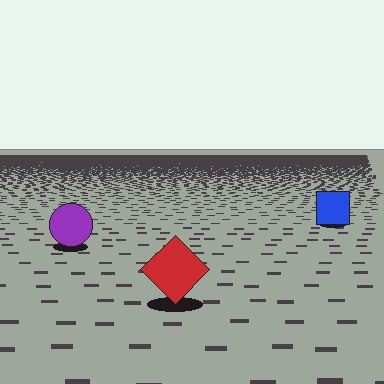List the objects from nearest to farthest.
From nearest to farthest: the red diamond, the purple circle, the blue square.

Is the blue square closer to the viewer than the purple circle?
No. The purple circle is closer — you can tell from the texture gradient: the ground texture is coarser near it.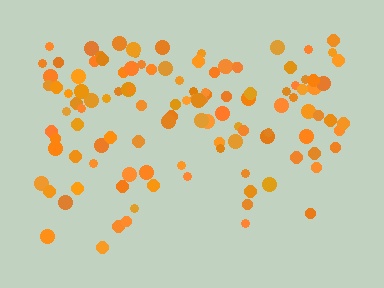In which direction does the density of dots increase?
From bottom to top, with the top side densest.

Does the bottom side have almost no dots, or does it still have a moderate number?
Still a moderate number, just noticeably fewer than the top.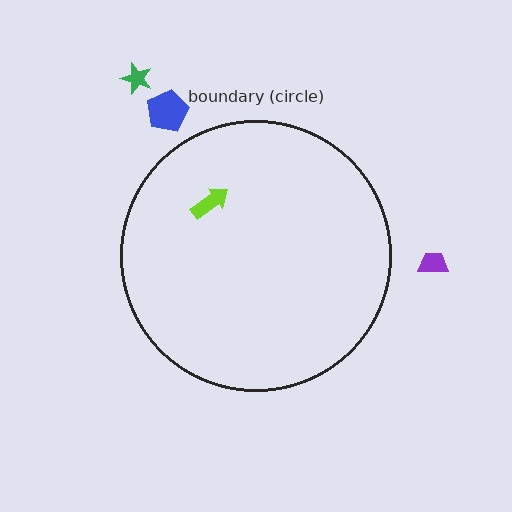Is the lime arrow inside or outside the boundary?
Inside.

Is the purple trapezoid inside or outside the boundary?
Outside.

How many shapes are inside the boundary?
1 inside, 3 outside.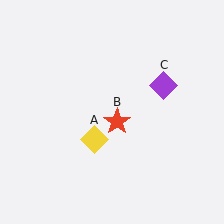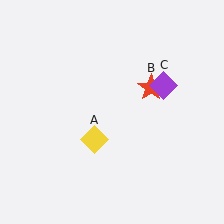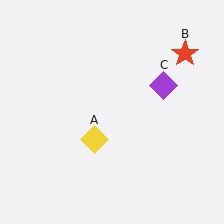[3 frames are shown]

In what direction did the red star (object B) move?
The red star (object B) moved up and to the right.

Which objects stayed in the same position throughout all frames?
Yellow diamond (object A) and purple diamond (object C) remained stationary.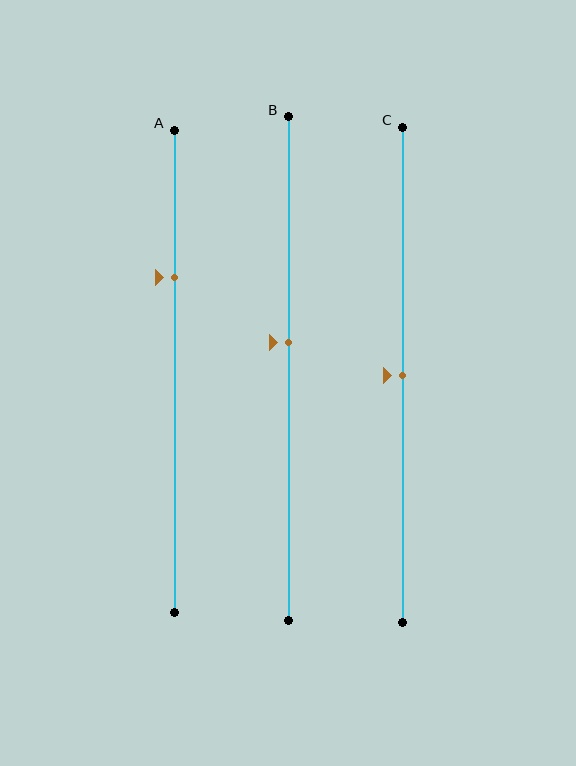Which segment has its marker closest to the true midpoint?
Segment C has its marker closest to the true midpoint.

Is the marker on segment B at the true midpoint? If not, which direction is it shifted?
No, the marker on segment B is shifted upward by about 5% of the segment length.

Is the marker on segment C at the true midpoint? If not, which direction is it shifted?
Yes, the marker on segment C is at the true midpoint.